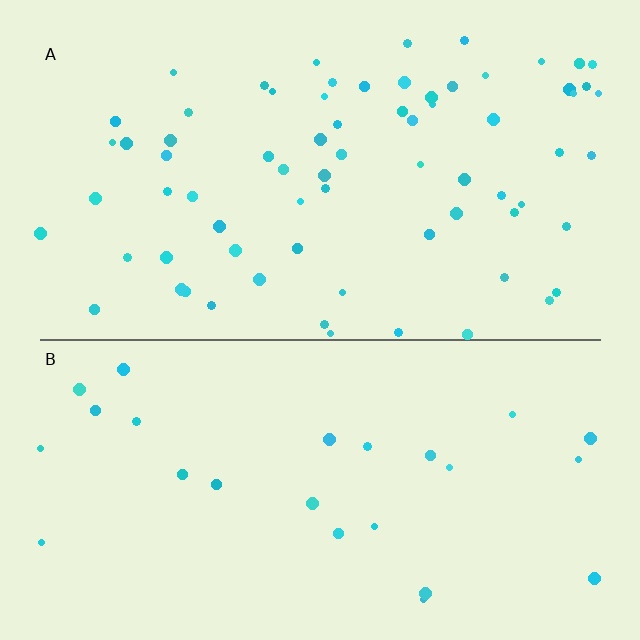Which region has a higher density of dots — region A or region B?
A (the top).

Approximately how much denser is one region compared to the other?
Approximately 2.9× — region A over region B.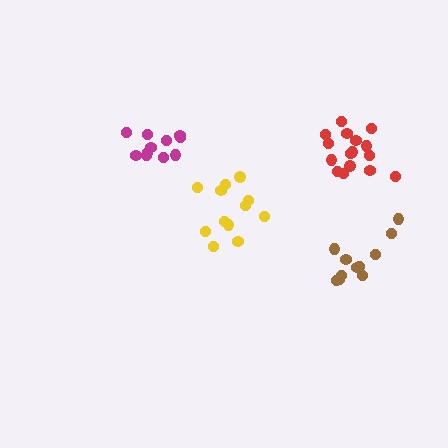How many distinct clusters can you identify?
There are 4 distinct clusters.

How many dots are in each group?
Group 1: 11 dots, Group 2: 11 dots, Group 3: 12 dots, Group 4: 16 dots (50 total).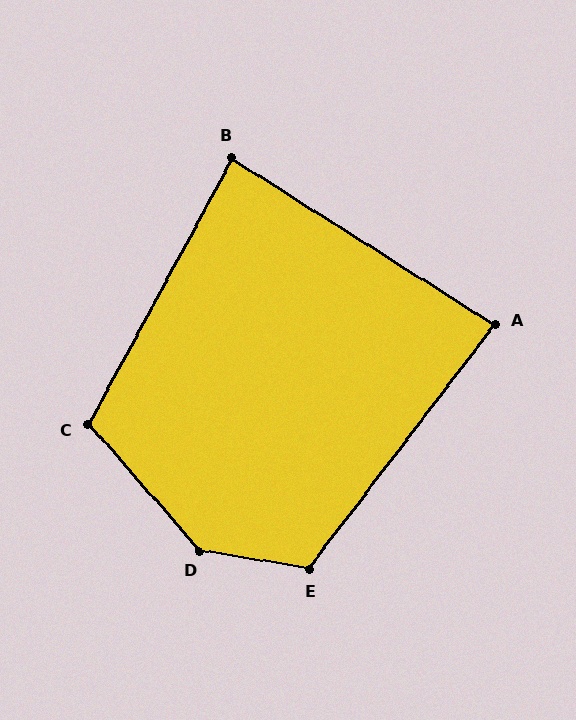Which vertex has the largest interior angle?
D, at approximately 141 degrees.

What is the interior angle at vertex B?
Approximately 86 degrees (approximately right).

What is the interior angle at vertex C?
Approximately 110 degrees (obtuse).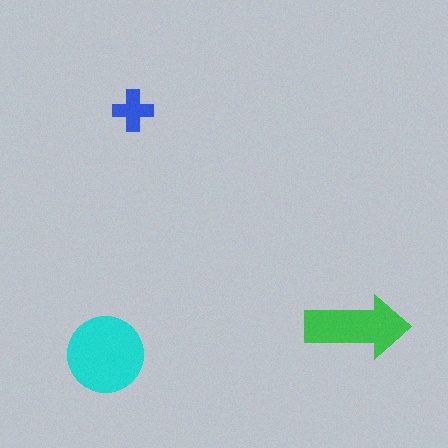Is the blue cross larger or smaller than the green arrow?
Smaller.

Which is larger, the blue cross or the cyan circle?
The cyan circle.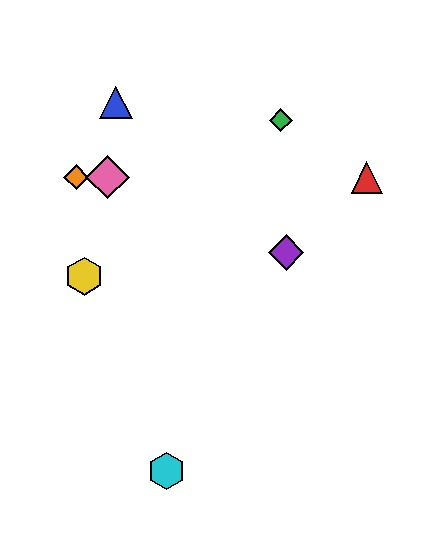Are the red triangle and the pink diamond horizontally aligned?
Yes, both are at y≈177.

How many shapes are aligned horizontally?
3 shapes (the red triangle, the orange diamond, the pink diamond) are aligned horizontally.